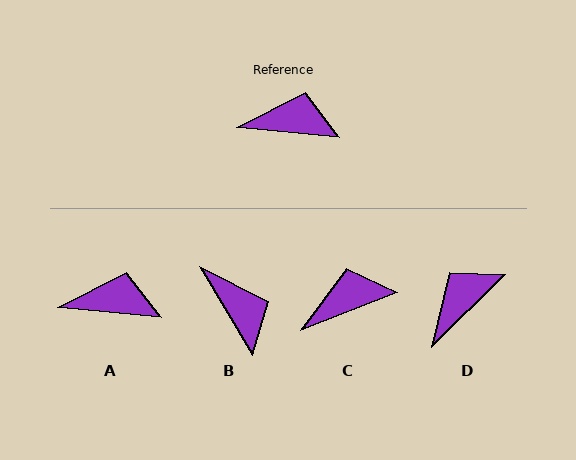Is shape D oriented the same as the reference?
No, it is off by about 50 degrees.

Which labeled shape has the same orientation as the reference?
A.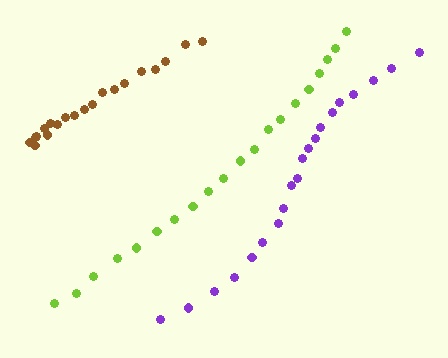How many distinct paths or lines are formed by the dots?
There are 3 distinct paths.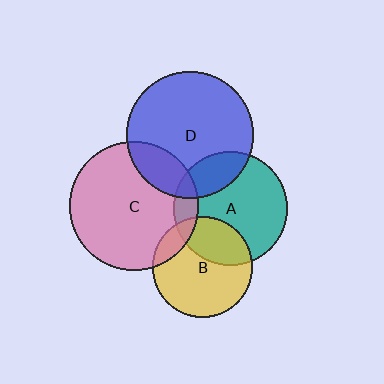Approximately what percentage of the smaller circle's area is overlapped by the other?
Approximately 10%.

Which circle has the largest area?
Circle C (pink).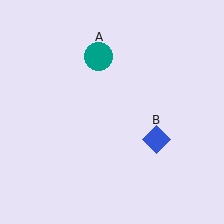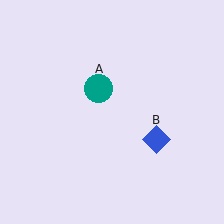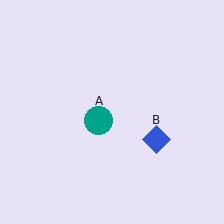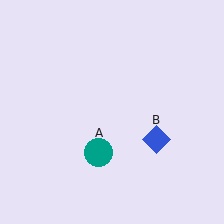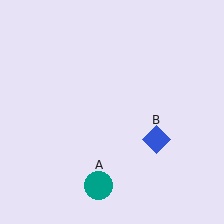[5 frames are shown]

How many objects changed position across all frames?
1 object changed position: teal circle (object A).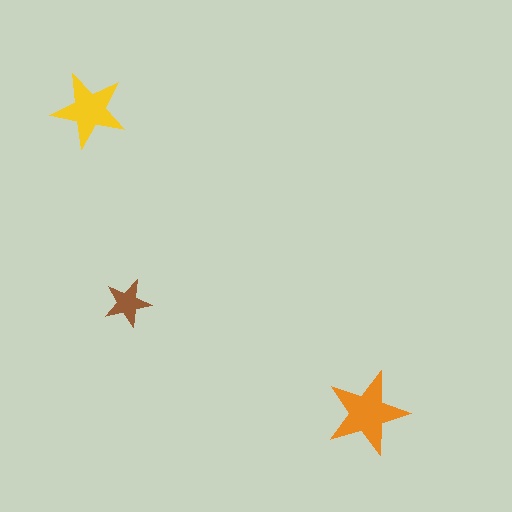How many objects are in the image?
There are 3 objects in the image.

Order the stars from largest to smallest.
the orange one, the yellow one, the brown one.